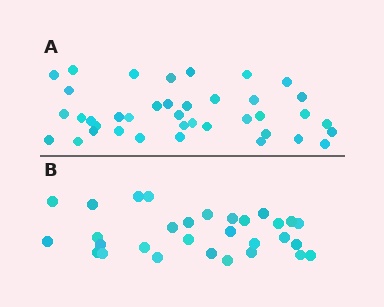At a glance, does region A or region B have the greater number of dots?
Region A (the top region) has more dots.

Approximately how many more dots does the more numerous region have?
Region A has roughly 8 or so more dots than region B.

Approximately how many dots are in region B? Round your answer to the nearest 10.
About 30 dots.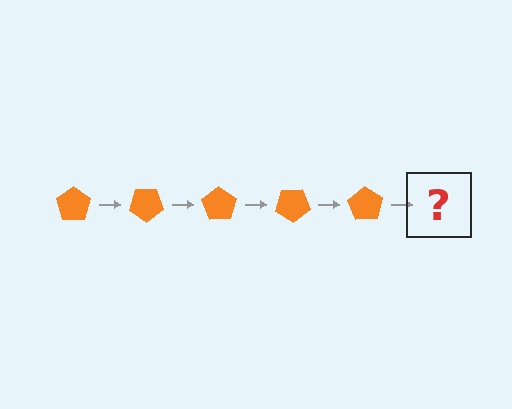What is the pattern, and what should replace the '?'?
The pattern is that the pentagon rotates 35 degrees each step. The '?' should be an orange pentagon rotated 175 degrees.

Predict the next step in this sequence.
The next step is an orange pentagon rotated 175 degrees.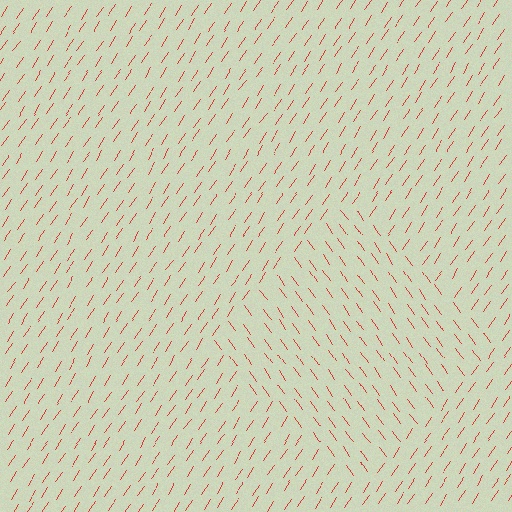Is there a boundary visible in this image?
Yes, there is a texture boundary formed by a change in line orientation.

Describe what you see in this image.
The image is filled with small red line segments. A diamond region in the image has lines oriented differently from the surrounding lines, creating a visible texture boundary.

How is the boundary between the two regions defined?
The boundary is defined purely by a change in line orientation (approximately 69 degrees difference). All lines are the same color and thickness.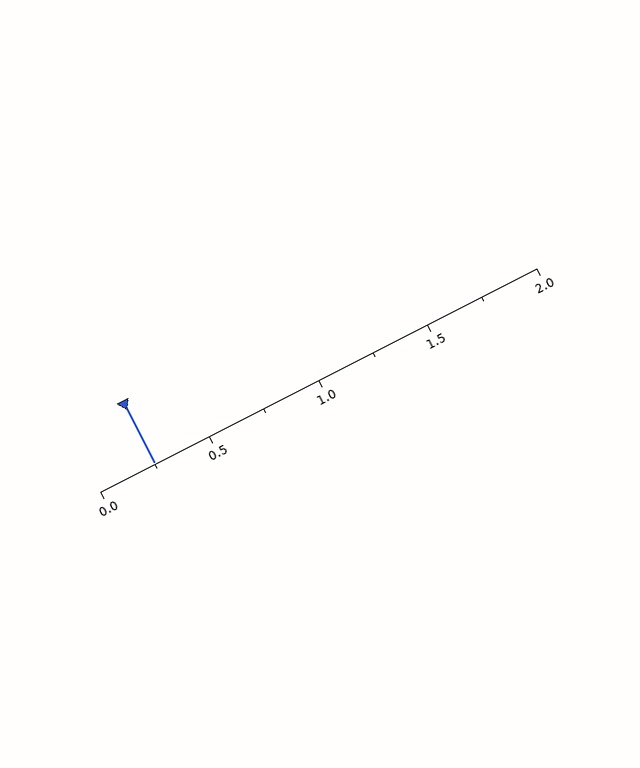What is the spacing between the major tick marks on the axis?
The major ticks are spaced 0.5 apart.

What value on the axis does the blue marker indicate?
The marker indicates approximately 0.25.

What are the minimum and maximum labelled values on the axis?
The axis runs from 0.0 to 2.0.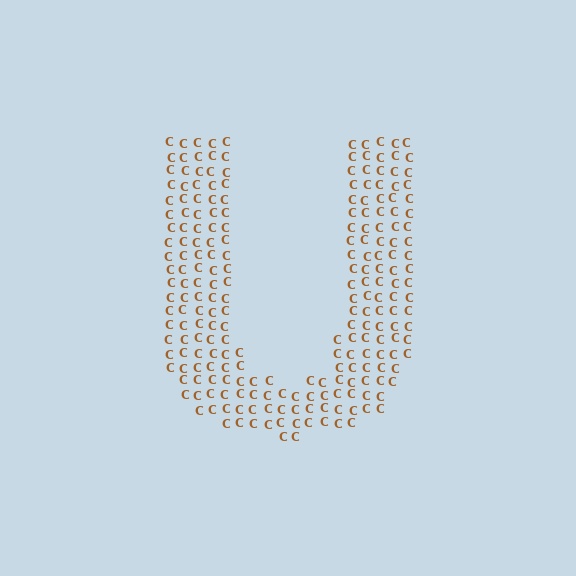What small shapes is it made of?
It is made of small letter C's.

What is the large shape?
The large shape is the letter U.